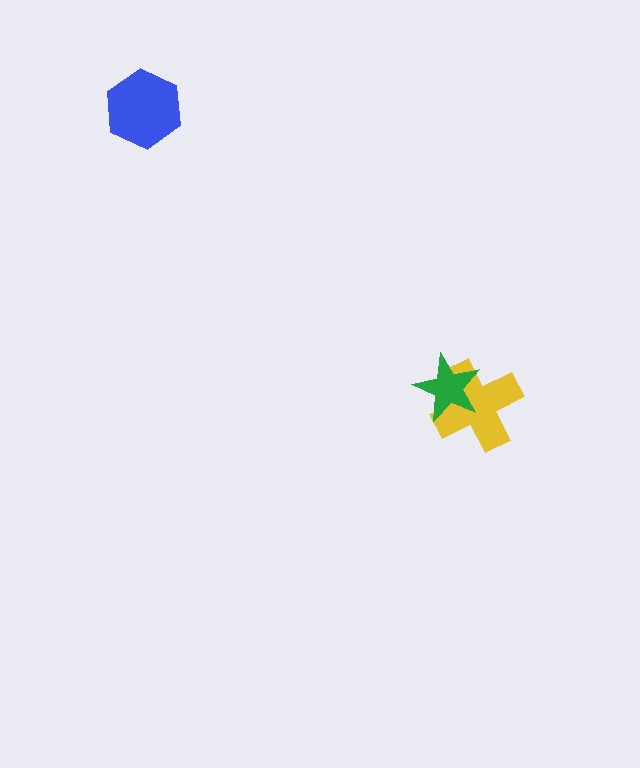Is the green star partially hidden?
No, no other shape covers it.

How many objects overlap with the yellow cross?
1 object overlaps with the yellow cross.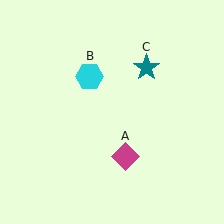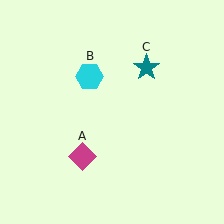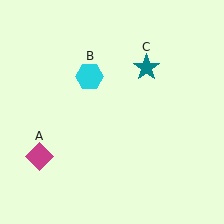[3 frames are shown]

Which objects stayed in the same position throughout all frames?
Cyan hexagon (object B) and teal star (object C) remained stationary.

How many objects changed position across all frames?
1 object changed position: magenta diamond (object A).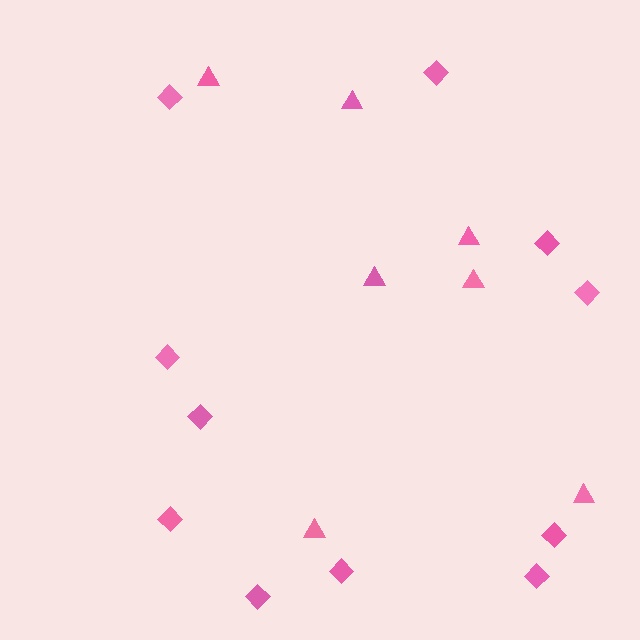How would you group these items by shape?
There are 2 groups: one group of diamonds (11) and one group of triangles (7).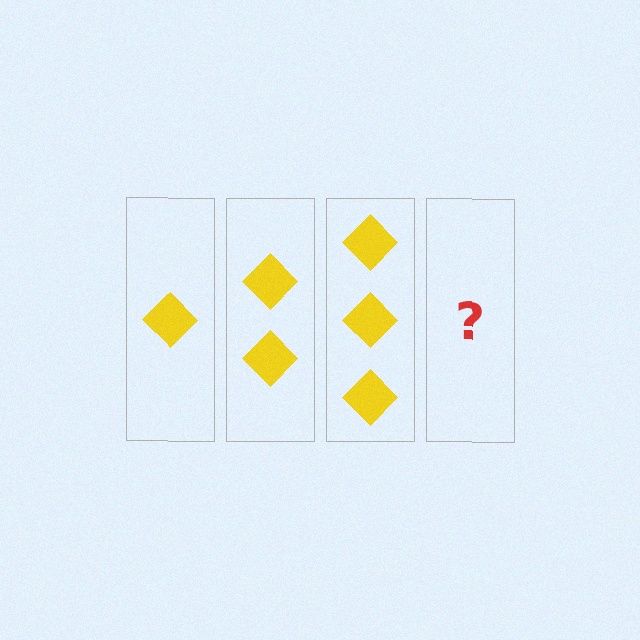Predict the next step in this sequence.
The next step is 4 diamonds.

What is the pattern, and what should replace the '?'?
The pattern is that each step adds one more diamond. The '?' should be 4 diamonds.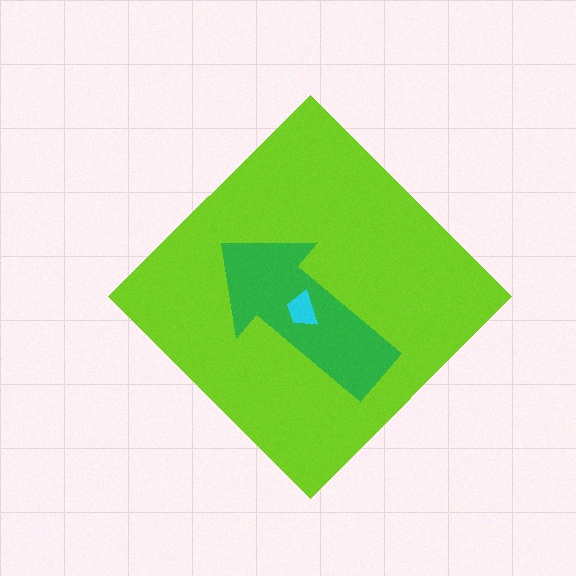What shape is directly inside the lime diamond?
The green arrow.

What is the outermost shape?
The lime diamond.